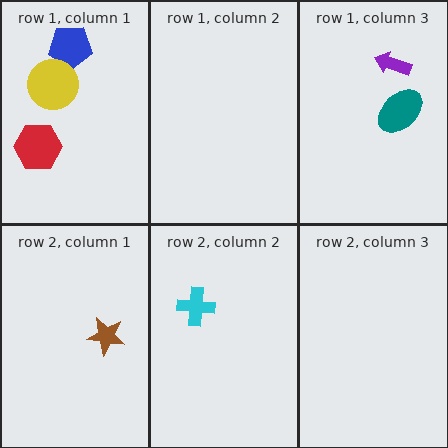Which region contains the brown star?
The row 2, column 1 region.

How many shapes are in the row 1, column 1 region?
3.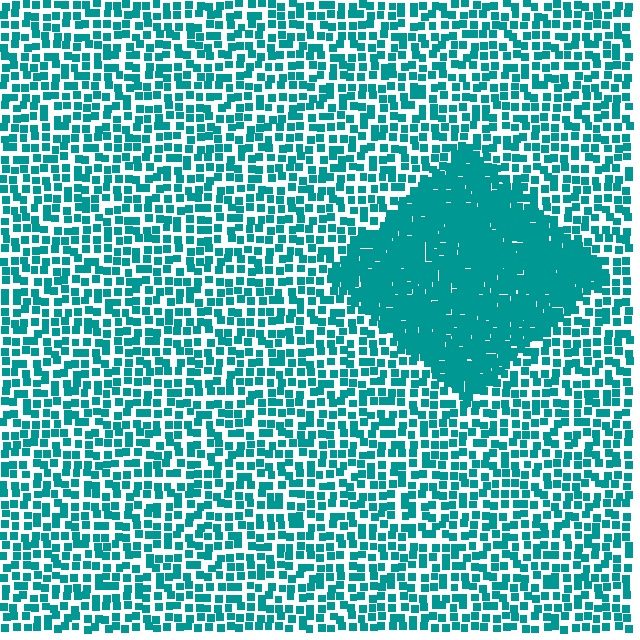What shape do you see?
I see a diamond.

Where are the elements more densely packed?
The elements are more densely packed inside the diamond boundary.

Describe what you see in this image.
The image contains small teal elements arranged at two different densities. A diamond-shaped region is visible where the elements are more densely packed than the surrounding area.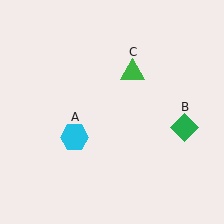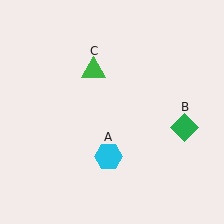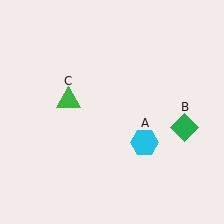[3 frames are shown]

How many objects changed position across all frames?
2 objects changed position: cyan hexagon (object A), green triangle (object C).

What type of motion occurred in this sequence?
The cyan hexagon (object A), green triangle (object C) rotated counterclockwise around the center of the scene.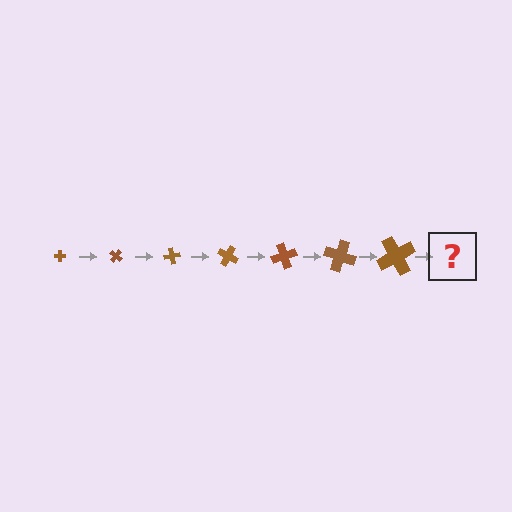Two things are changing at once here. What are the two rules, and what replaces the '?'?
The two rules are that the cross grows larger each step and it rotates 40 degrees each step. The '?' should be a cross, larger than the previous one and rotated 280 degrees from the start.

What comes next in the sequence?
The next element should be a cross, larger than the previous one and rotated 280 degrees from the start.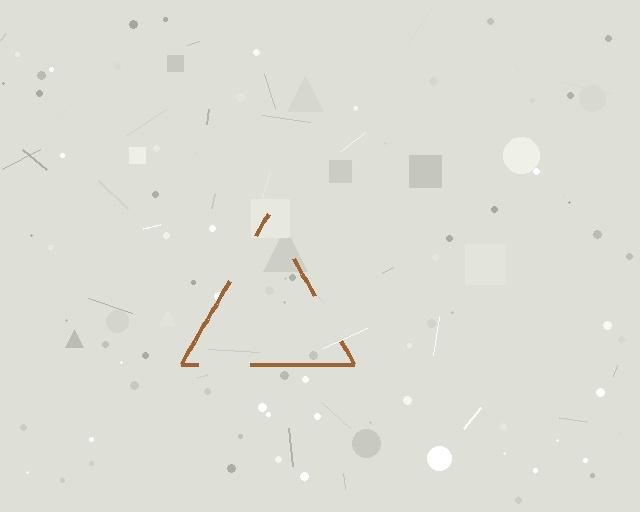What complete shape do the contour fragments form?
The contour fragments form a triangle.